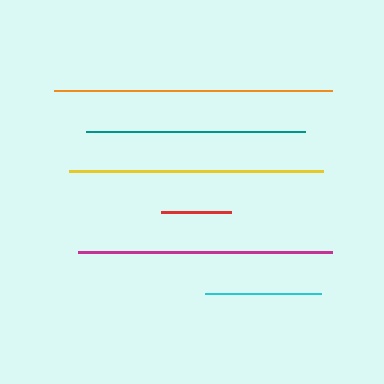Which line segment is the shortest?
The red line is the shortest at approximately 70 pixels.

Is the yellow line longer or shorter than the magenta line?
The magenta line is longer than the yellow line.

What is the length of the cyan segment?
The cyan segment is approximately 116 pixels long.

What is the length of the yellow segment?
The yellow segment is approximately 253 pixels long.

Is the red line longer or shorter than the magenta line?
The magenta line is longer than the red line.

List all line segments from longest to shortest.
From longest to shortest: orange, magenta, yellow, teal, cyan, red.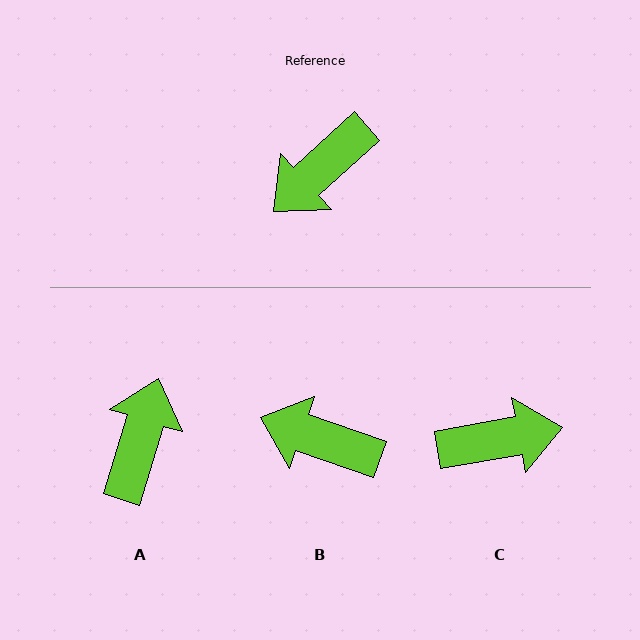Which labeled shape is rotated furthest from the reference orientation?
A, about 150 degrees away.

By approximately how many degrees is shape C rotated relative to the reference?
Approximately 148 degrees counter-clockwise.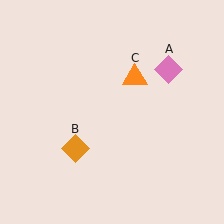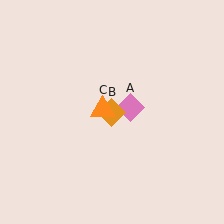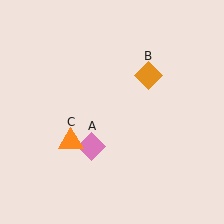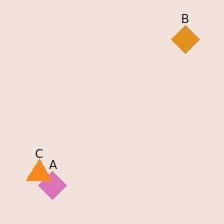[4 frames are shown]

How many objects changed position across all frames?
3 objects changed position: pink diamond (object A), orange diamond (object B), orange triangle (object C).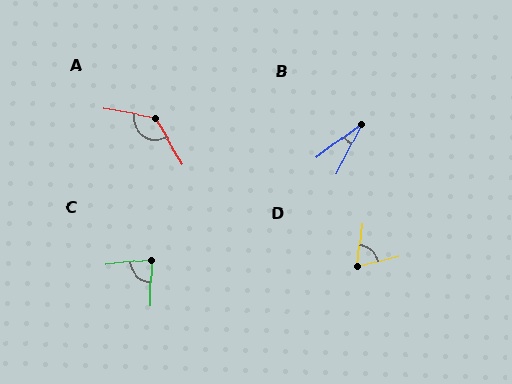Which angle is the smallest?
B, at approximately 26 degrees.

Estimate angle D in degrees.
Approximately 68 degrees.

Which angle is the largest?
A, at approximately 131 degrees.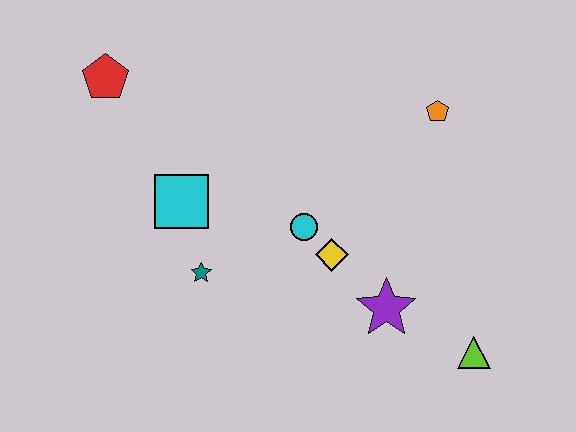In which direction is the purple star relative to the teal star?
The purple star is to the right of the teal star.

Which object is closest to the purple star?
The yellow diamond is closest to the purple star.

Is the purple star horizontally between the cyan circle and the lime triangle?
Yes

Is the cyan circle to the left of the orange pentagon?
Yes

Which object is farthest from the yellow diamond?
The red pentagon is farthest from the yellow diamond.